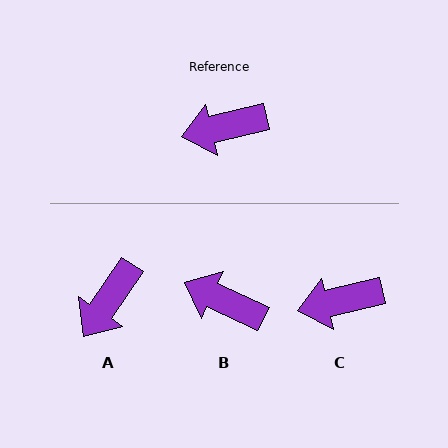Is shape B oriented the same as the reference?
No, it is off by about 38 degrees.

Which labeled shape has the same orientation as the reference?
C.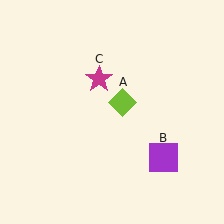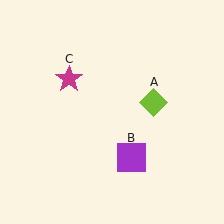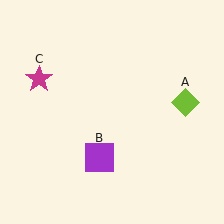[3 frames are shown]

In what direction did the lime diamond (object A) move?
The lime diamond (object A) moved right.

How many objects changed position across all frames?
3 objects changed position: lime diamond (object A), purple square (object B), magenta star (object C).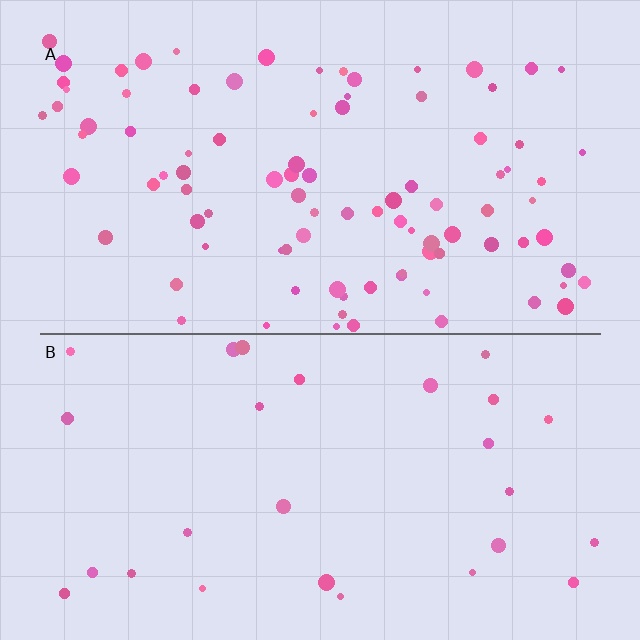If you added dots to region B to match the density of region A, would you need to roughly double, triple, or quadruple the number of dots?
Approximately triple.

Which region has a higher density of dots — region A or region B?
A (the top).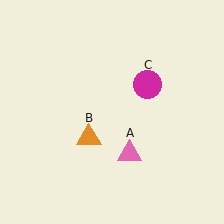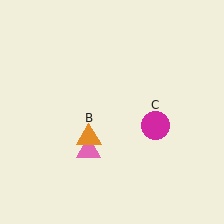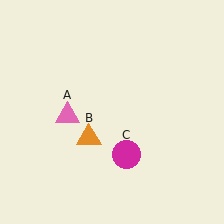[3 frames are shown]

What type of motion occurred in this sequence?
The pink triangle (object A), magenta circle (object C) rotated clockwise around the center of the scene.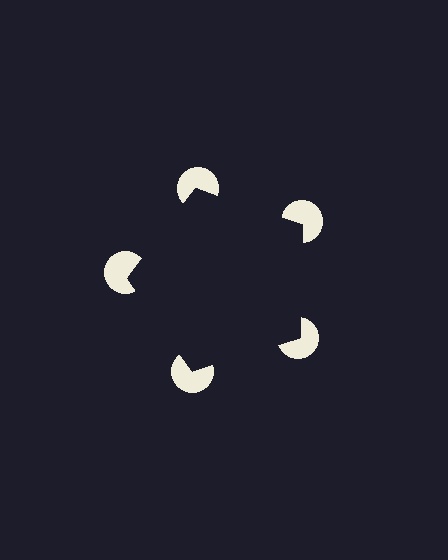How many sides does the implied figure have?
5 sides.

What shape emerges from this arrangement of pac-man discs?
An illusory pentagon — its edges are inferred from the aligned wedge cuts in the pac-man discs, not physically drawn.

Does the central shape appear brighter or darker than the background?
It typically appears slightly darker than the background, even though no actual brightness change is drawn.